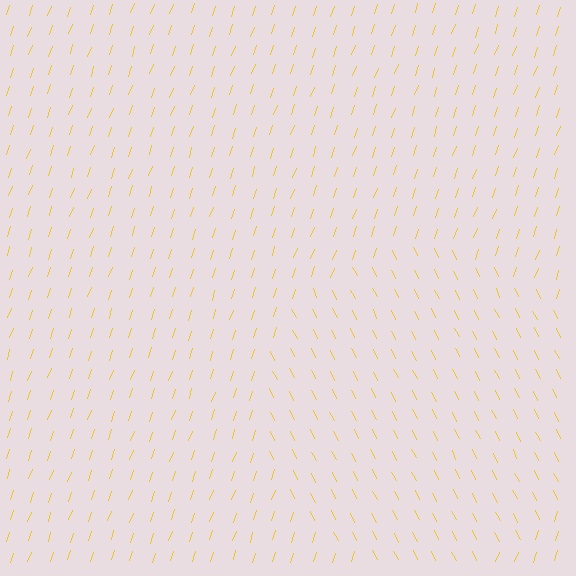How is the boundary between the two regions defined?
The boundary is defined purely by a change in line orientation (approximately 45 degrees difference). All lines are the same color and thickness.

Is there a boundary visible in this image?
Yes, there is a texture boundary formed by a change in line orientation.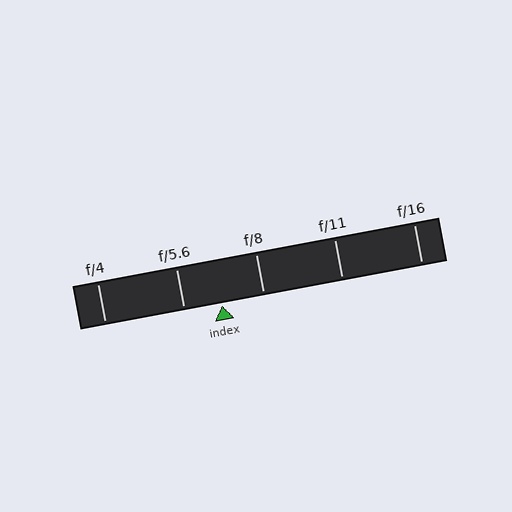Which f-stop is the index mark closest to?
The index mark is closest to f/5.6.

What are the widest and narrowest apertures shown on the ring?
The widest aperture shown is f/4 and the narrowest is f/16.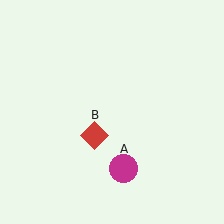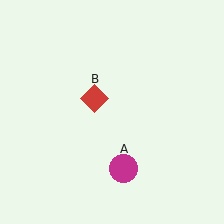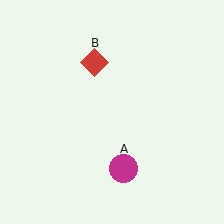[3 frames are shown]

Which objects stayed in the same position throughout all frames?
Magenta circle (object A) remained stationary.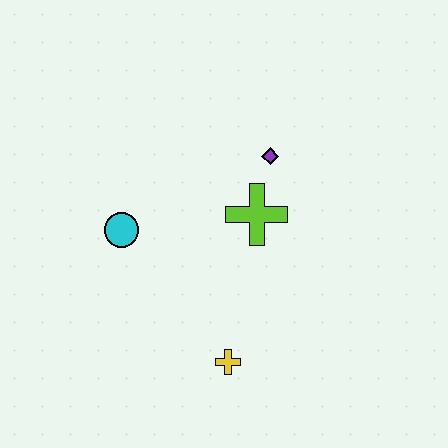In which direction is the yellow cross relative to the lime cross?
The yellow cross is below the lime cross.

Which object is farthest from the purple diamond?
The yellow cross is farthest from the purple diamond.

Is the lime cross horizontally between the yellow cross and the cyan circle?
No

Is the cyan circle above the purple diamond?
No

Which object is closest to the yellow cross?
The lime cross is closest to the yellow cross.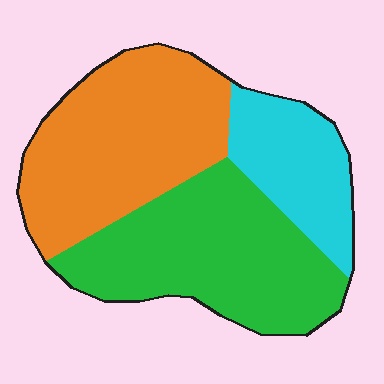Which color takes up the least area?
Cyan, at roughly 20%.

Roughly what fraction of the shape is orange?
Orange covers 40% of the shape.